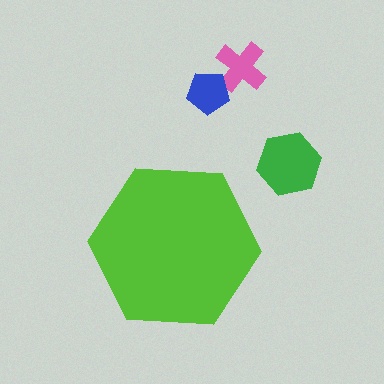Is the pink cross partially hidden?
No, the pink cross is fully visible.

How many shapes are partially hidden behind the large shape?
0 shapes are partially hidden.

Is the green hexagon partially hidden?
No, the green hexagon is fully visible.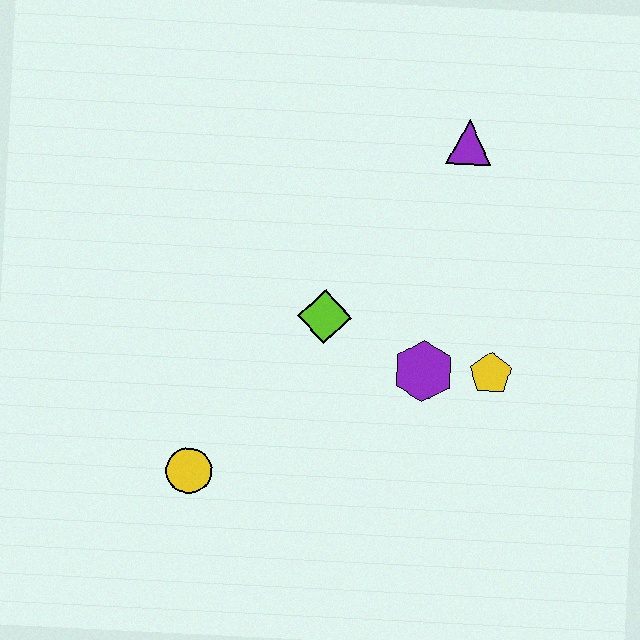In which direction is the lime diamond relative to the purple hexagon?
The lime diamond is to the left of the purple hexagon.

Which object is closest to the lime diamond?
The purple hexagon is closest to the lime diamond.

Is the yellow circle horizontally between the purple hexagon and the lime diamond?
No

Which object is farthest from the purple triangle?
The yellow circle is farthest from the purple triangle.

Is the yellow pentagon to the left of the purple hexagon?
No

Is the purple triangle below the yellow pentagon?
No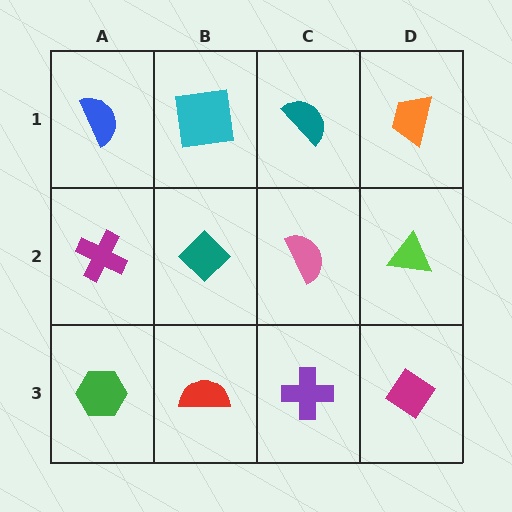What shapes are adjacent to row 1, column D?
A lime triangle (row 2, column D), a teal semicircle (row 1, column C).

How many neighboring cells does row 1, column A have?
2.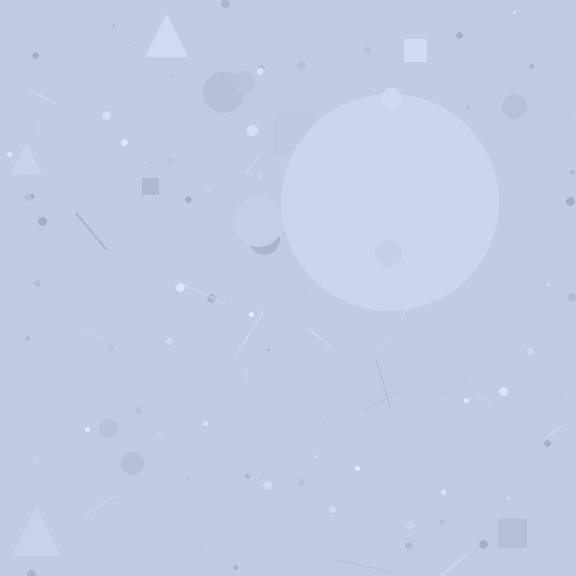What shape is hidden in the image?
A circle is hidden in the image.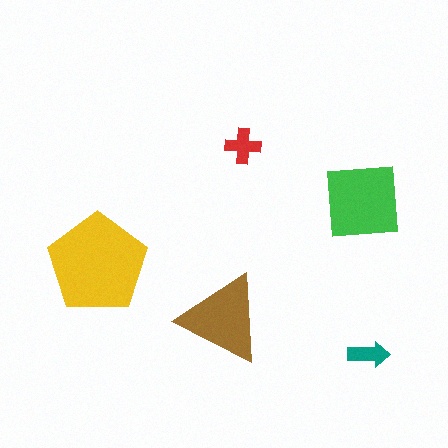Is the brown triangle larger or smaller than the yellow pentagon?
Smaller.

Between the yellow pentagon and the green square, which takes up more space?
The yellow pentagon.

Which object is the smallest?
The teal arrow.